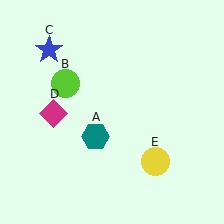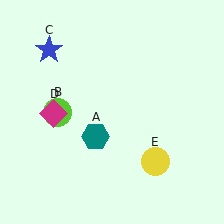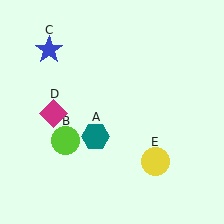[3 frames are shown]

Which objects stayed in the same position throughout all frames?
Teal hexagon (object A) and blue star (object C) and magenta diamond (object D) and yellow circle (object E) remained stationary.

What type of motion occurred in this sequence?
The lime circle (object B) rotated counterclockwise around the center of the scene.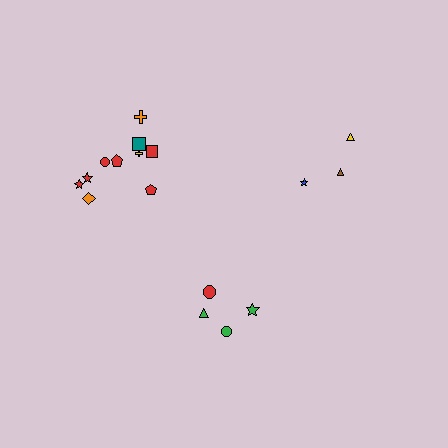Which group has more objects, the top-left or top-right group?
The top-left group.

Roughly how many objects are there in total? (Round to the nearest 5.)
Roughly 15 objects in total.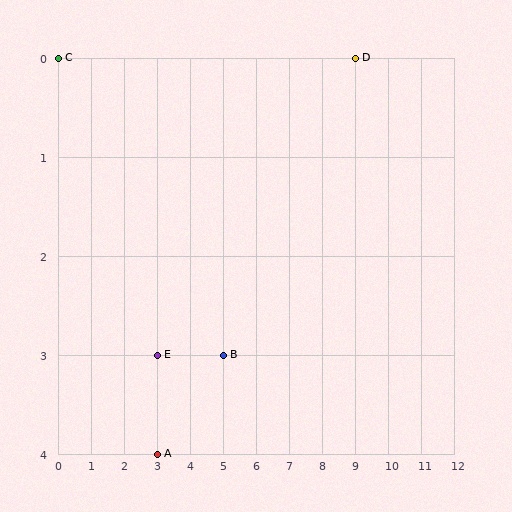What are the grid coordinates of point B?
Point B is at grid coordinates (5, 3).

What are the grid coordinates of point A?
Point A is at grid coordinates (3, 4).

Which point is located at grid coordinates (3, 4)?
Point A is at (3, 4).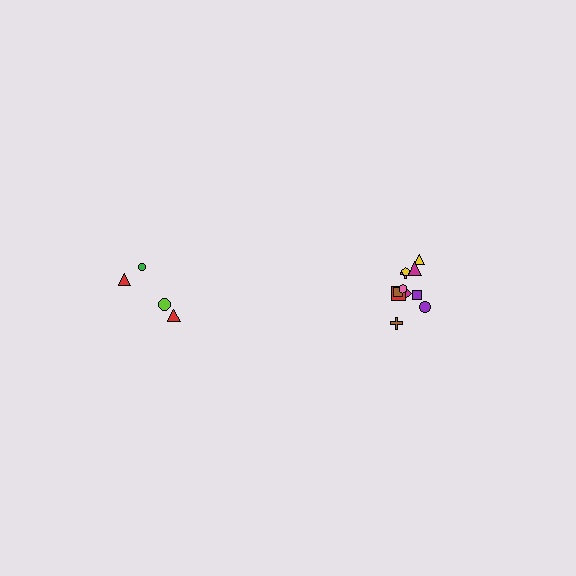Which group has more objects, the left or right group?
The right group.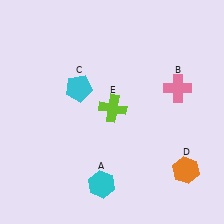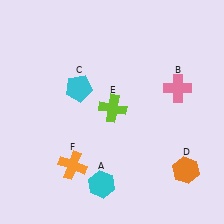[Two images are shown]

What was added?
An orange cross (F) was added in Image 2.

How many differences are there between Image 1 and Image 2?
There is 1 difference between the two images.